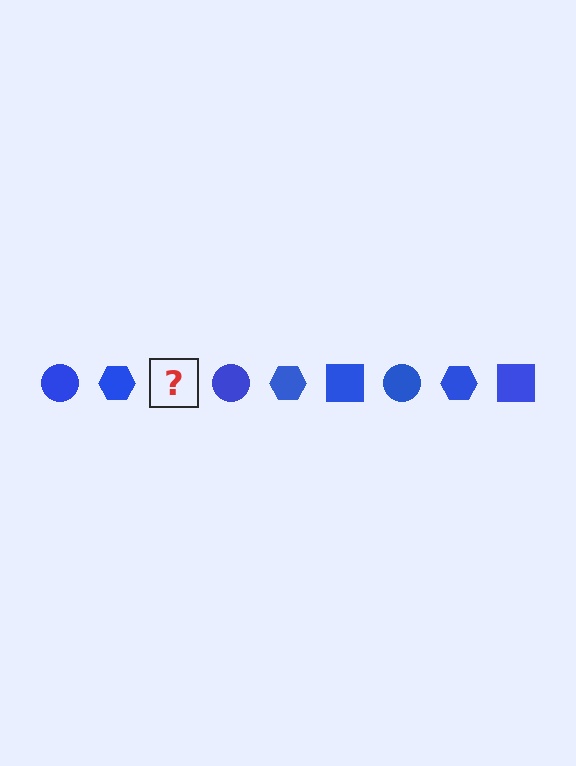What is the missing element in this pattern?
The missing element is a blue square.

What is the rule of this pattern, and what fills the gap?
The rule is that the pattern cycles through circle, hexagon, square shapes in blue. The gap should be filled with a blue square.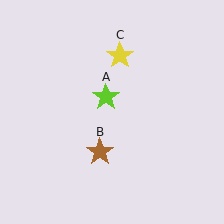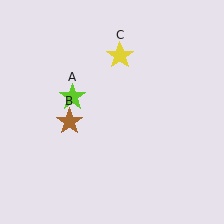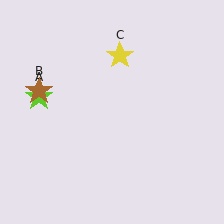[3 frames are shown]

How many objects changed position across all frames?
2 objects changed position: lime star (object A), brown star (object B).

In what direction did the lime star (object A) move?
The lime star (object A) moved left.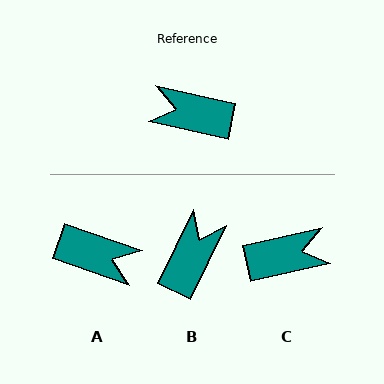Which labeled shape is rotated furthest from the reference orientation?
A, about 173 degrees away.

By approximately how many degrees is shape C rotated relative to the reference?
Approximately 156 degrees clockwise.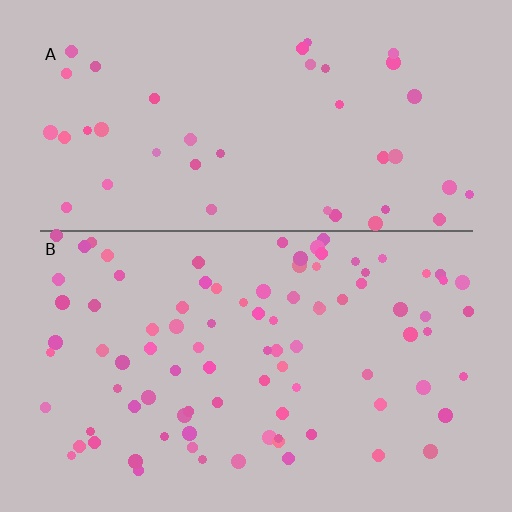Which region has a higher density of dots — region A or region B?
B (the bottom).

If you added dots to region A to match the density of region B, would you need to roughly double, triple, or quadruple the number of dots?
Approximately double.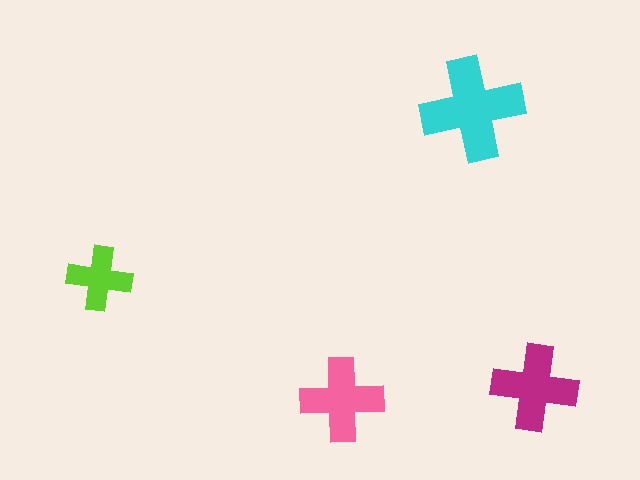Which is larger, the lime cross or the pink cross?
The pink one.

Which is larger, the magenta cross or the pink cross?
The magenta one.